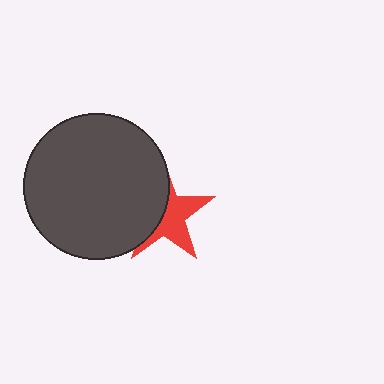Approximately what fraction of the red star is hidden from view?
Roughly 48% of the red star is hidden behind the dark gray circle.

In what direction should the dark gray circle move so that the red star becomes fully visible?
The dark gray circle should move left. That is the shortest direction to clear the overlap and leave the red star fully visible.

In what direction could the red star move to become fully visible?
The red star could move right. That would shift it out from behind the dark gray circle entirely.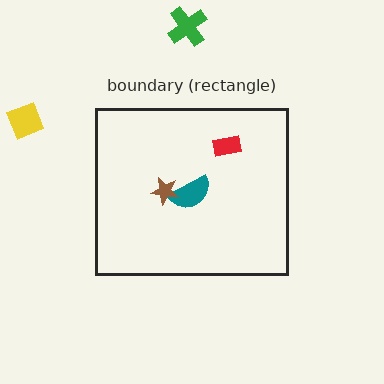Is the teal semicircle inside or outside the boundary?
Inside.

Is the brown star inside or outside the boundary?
Inside.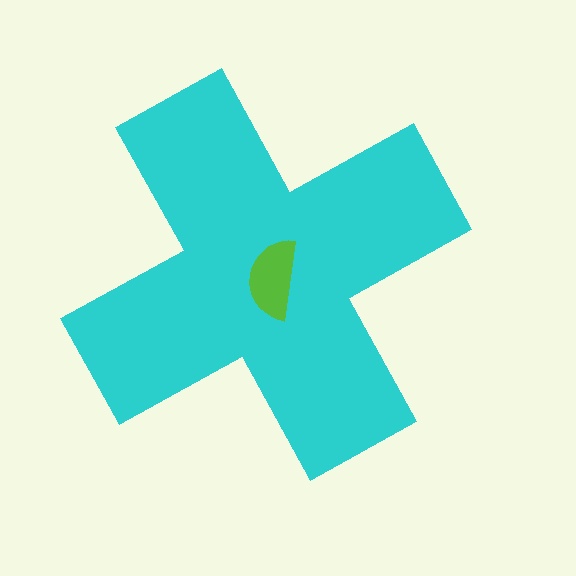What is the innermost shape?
The lime semicircle.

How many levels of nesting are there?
2.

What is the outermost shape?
The cyan cross.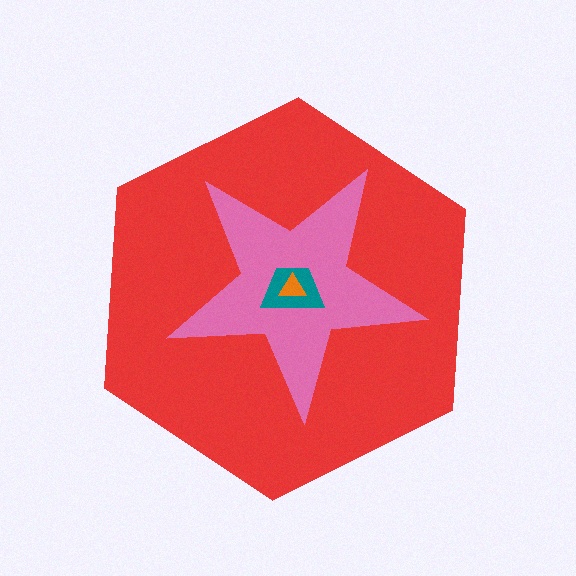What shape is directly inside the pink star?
The teal trapezoid.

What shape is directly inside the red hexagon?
The pink star.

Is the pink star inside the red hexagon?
Yes.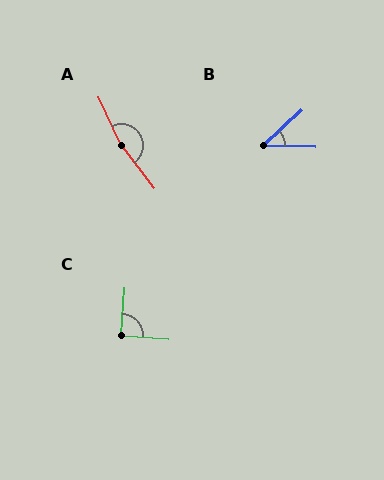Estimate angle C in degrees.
Approximately 89 degrees.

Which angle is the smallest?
B, at approximately 44 degrees.